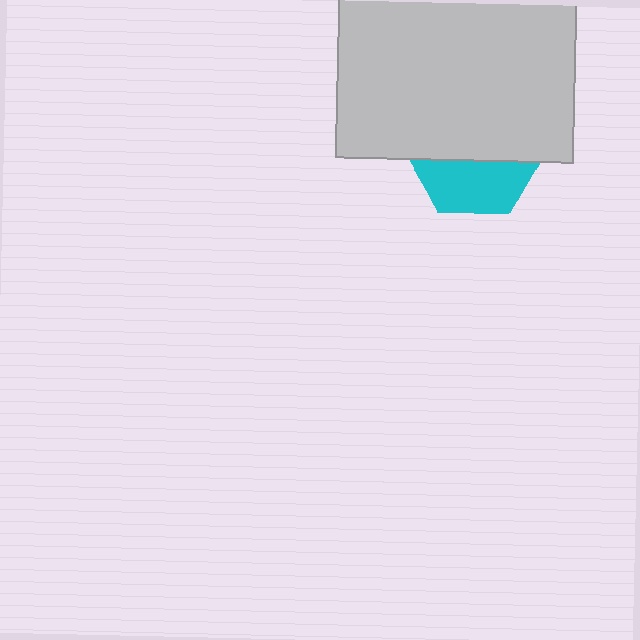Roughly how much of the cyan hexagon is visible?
A small part of it is visible (roughly 41%).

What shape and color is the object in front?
The object in front is a light gray rectangle.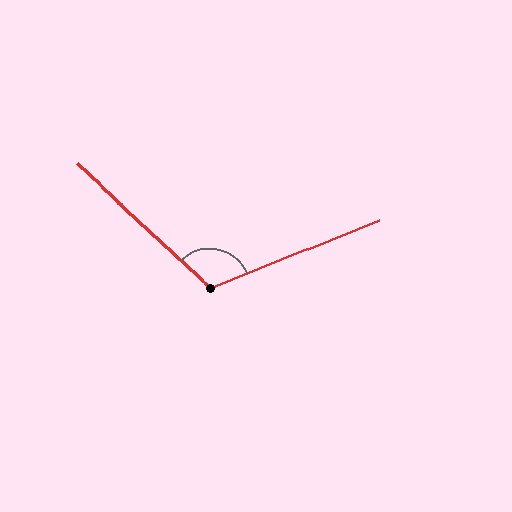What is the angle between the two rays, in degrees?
Approximately 115 degrees.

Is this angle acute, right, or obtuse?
It is obtuse.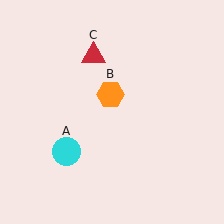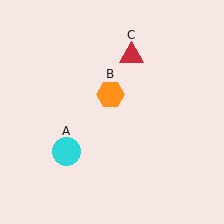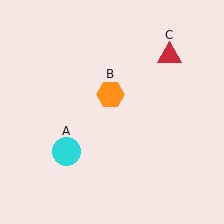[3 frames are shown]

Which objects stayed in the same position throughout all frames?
Cyan circle (object A) and orange hexagon (object B) remained stationary.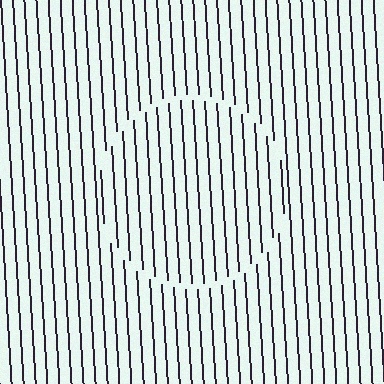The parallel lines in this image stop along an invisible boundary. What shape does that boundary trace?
An illusory circle. The interior of the shape contains the same grating, shifted by half a period — the contour is defined by the phase discontinuity where line-ends from the inner and outer gratings abut.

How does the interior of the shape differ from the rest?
The interior of the shape contains the same grating, shifted by half a period — the contour is defined by the phase discontinuity where line-ends from the inner and outer gratings abut.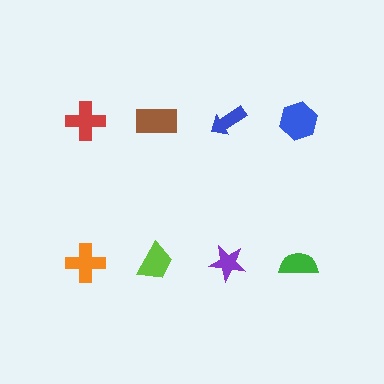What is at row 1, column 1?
A red cross.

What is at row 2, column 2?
A lime trapezoid.